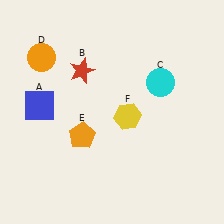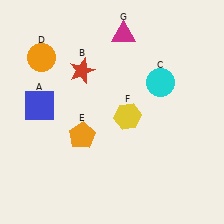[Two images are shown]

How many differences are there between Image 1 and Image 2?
There is 1 difference between the two images.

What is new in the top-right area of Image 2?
A magenta triangle (G) was added in the top-right area of Image 2.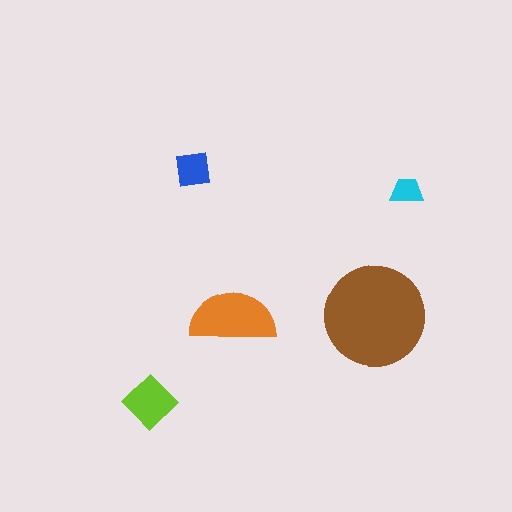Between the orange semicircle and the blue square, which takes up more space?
The orange semicircle.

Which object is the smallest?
The cyan trapezoid.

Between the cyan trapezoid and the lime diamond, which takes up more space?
The lime diamond.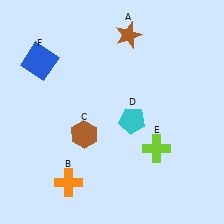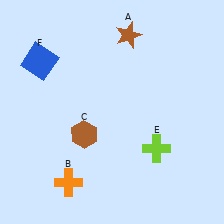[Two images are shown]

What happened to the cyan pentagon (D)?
The cyan pentagon (D) was removed in Image 2. It was in the bottom-right area of Image 1.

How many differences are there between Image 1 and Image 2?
There is 1 difference between the two images.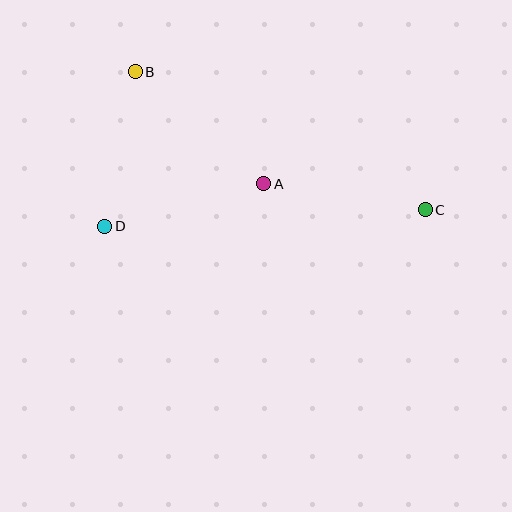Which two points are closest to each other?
Points B and D are closest to each other.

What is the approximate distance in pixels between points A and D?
The distance between A and D is approximately 164 pixels.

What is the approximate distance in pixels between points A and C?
The distance between A and C is approximately 164 pixels.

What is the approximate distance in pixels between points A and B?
The distance between A and B is approximately 170 pixels.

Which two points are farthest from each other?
Points B and C are farthest from each other.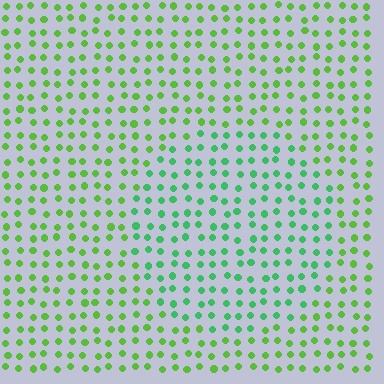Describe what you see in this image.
The image is filled with small lime elements in a uniform arrangement. A circle-shaped region is visible where the elements are tinted to a slightly different hue, forming a subtle color boundary.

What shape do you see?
I see a circle.